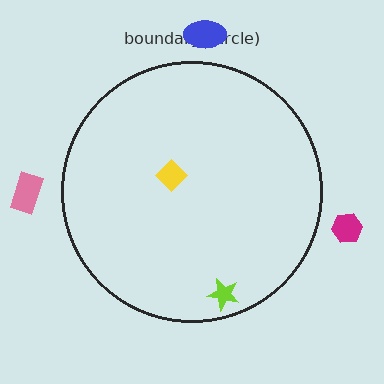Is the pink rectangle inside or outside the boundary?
Outside.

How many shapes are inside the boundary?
2 inside, 3 outside.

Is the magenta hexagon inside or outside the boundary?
Outside.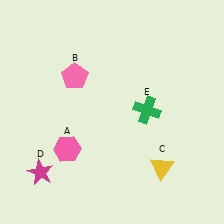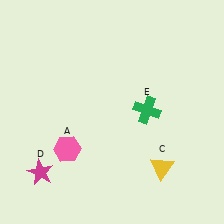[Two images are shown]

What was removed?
The pink pentagon (B) was removed in Image 2.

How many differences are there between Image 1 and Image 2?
There is 1 difference between the two images.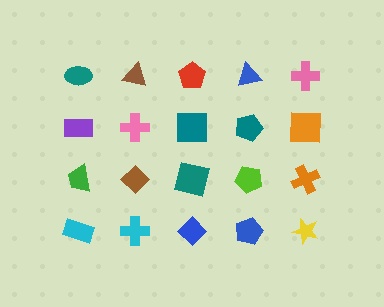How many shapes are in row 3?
5 shapes.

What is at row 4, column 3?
A blue diamond.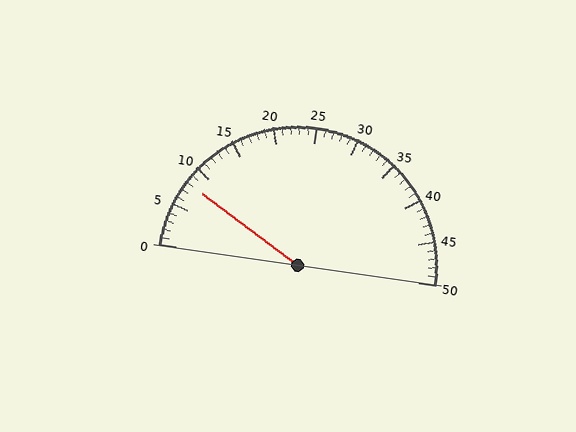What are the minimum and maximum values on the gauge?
The gauge ranges from 0 to 50.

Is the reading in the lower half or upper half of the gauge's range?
The reading is in the lower half of the range (0 to 50).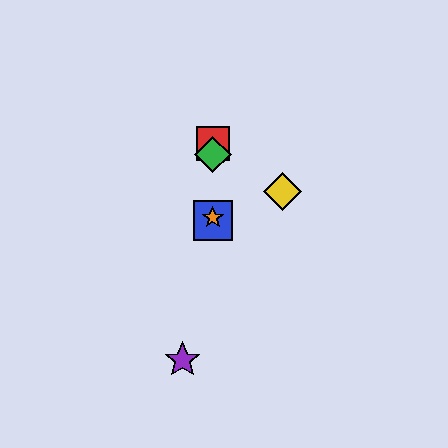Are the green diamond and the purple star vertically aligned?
No, the green diamond is at x≈213 and the purple star is at x≈183.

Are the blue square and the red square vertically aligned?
Yes, both are at x≈213.